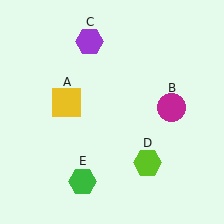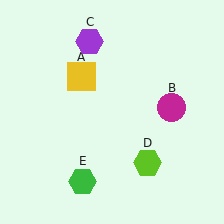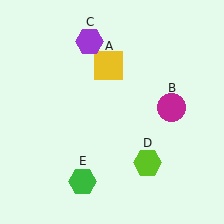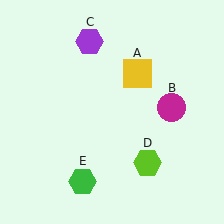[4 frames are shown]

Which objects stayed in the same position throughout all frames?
Magenta circle (object B) and purple hexagon (object C) and lime hexagon (object D) and green hexagon (object E) remained stationary.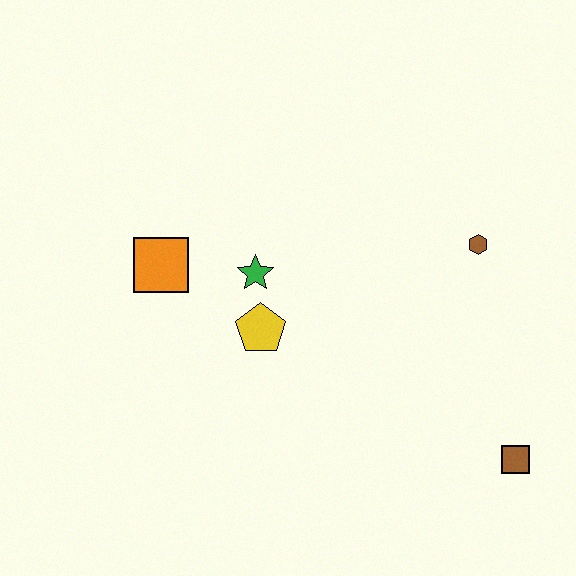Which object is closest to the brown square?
The brown hexagon is closest to the brown square.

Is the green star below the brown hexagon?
Yes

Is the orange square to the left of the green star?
Yes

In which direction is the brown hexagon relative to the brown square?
The brown hexagon is above the brown square.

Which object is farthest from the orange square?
The brown square is farthest from the orange square.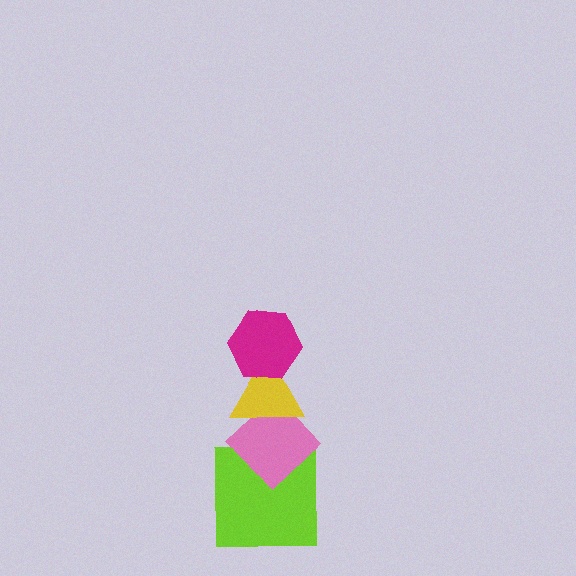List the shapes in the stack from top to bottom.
From top to bottom: the magenta hexagon, the yellow triangle, the pink diamond, the lime square.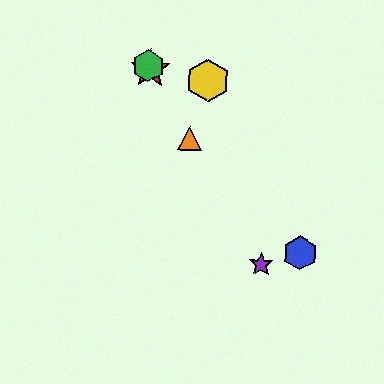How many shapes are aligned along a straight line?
4 shapes (the red star, the green hexagon, the purple star, the orange triangle) are aligned along a straight line.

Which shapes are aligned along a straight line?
The red star, the green hexagon, the purple star, the orange triangle are aligned along a straight line.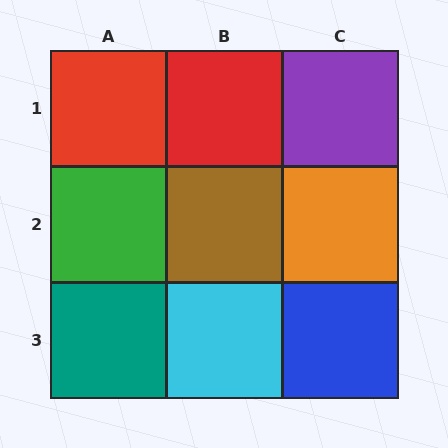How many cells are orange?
1 cell is orange.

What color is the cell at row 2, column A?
Green.